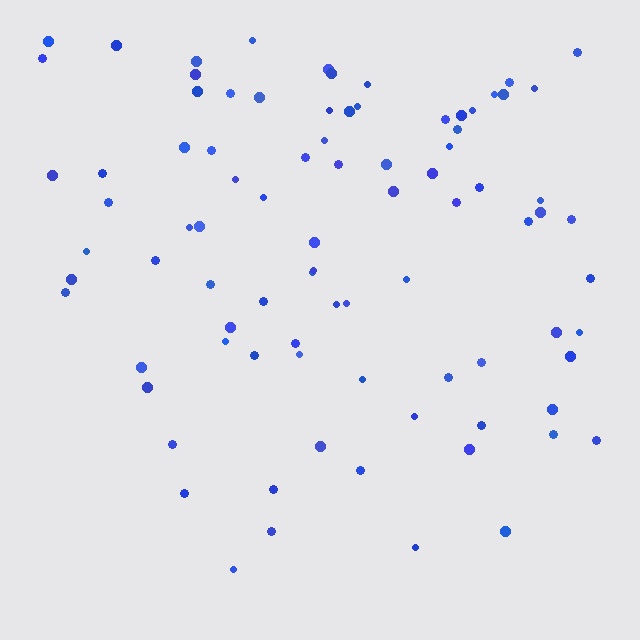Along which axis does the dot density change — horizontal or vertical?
Vertical.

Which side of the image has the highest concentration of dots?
The top.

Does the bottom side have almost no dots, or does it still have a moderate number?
Still a moderate number, just noticeably fewer than the top.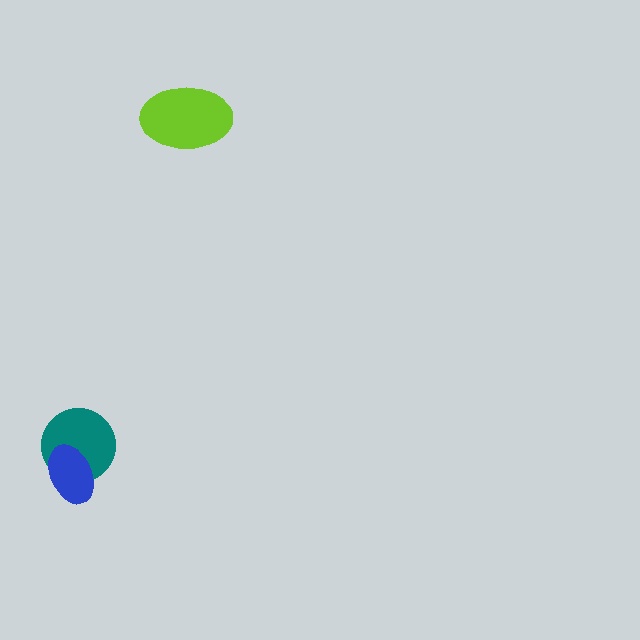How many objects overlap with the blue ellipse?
1 object overlaps with the blue ellipse.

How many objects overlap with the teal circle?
1 object overlaps with the teal circle.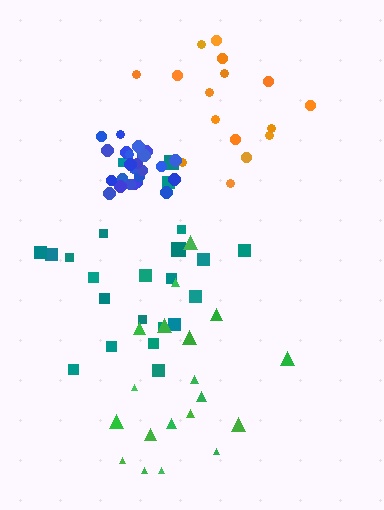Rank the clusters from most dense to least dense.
blue, orange, teal, green.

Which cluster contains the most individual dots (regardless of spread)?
Blue (26).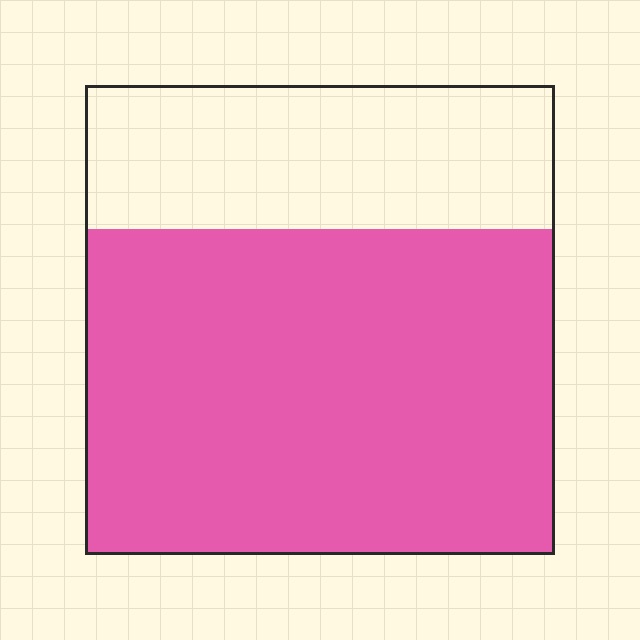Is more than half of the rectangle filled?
Yes.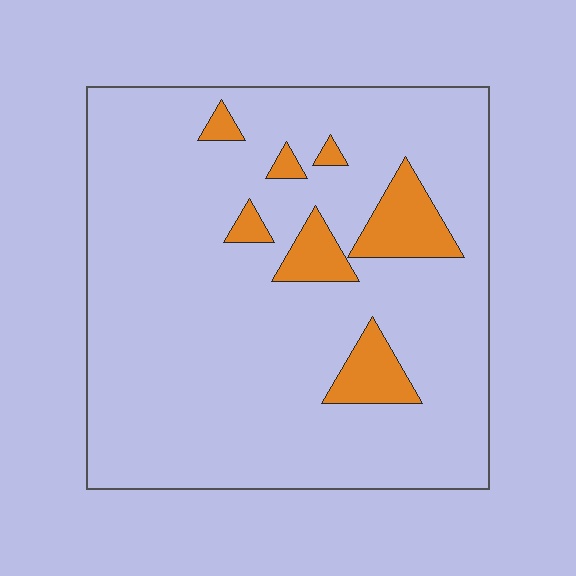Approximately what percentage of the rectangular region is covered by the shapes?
Approximately 10%.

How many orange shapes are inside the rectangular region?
7.